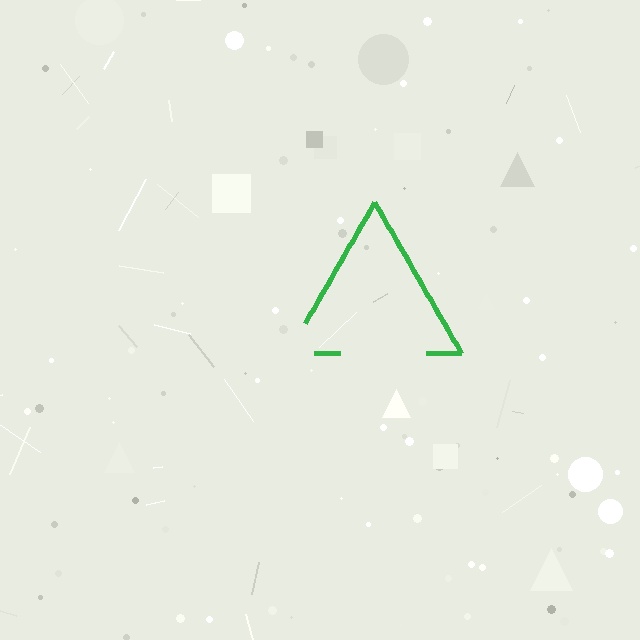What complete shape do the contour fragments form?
The contour fragments form a triangle.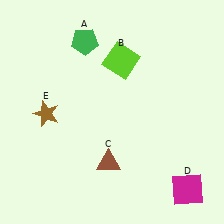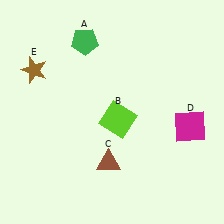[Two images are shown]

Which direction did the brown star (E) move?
The brown star (E) moved up.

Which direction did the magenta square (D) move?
The magenta square (D) moved up.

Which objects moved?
The objects that moved are: the lime square (B), the magenta square (D), the brown star (E).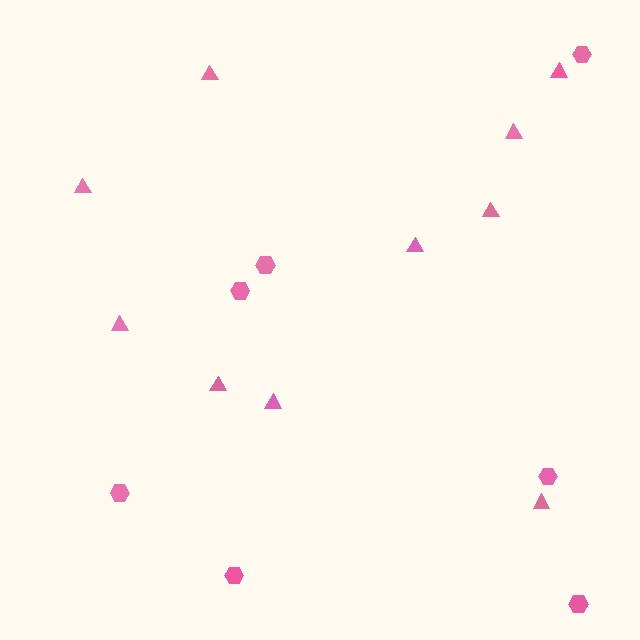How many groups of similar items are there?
There are 2 groups: one group of hexagons (7) and one group of triangles (10).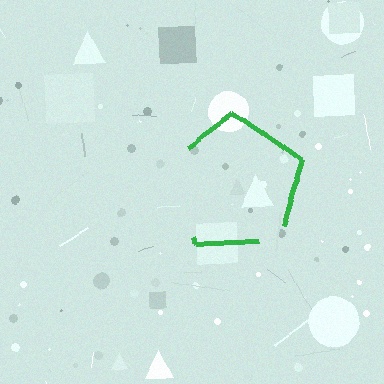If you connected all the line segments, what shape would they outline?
They would outline a pentagon.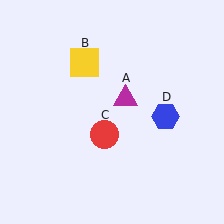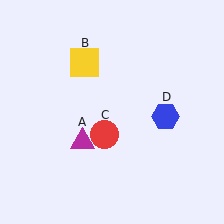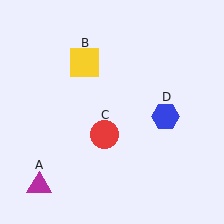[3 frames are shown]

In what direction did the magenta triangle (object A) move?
The magenta triangle (object A) moved down and to the left.